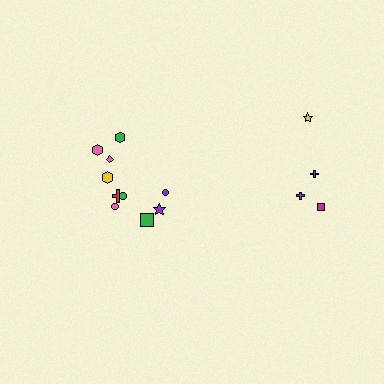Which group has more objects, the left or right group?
The left group.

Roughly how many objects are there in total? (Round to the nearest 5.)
Roughly 15 objects in total.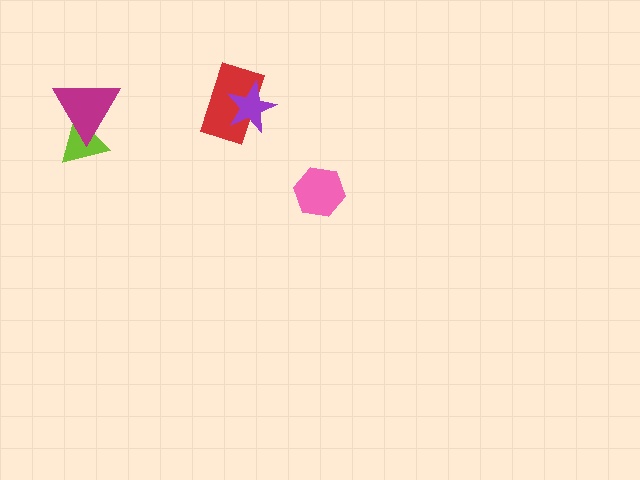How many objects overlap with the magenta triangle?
1 object overlaps with the magenta triangle.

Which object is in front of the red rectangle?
The purple star is in front of the red rectangle.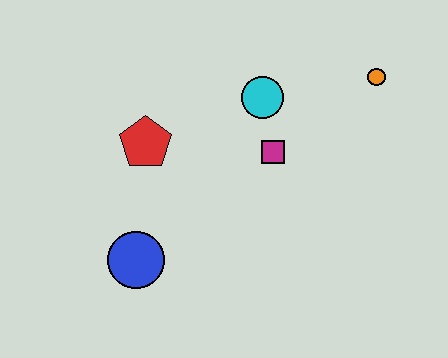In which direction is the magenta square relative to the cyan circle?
The magenta square is below the cyan circle.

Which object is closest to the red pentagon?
The blue circle is closest to the red pentagon.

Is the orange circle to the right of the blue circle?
Yes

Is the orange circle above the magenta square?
Yes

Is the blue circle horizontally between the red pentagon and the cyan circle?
No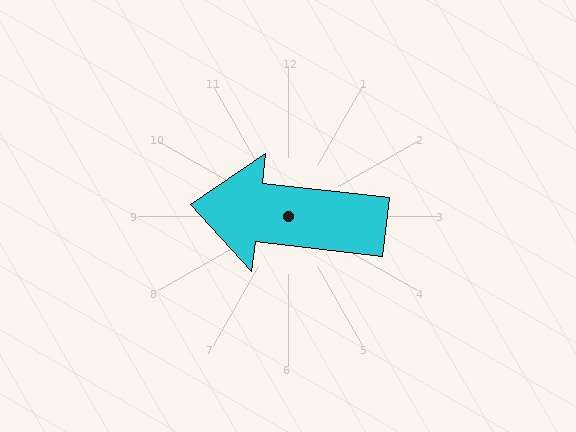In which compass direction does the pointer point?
West.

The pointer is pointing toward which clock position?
Roughly 9 o'clock.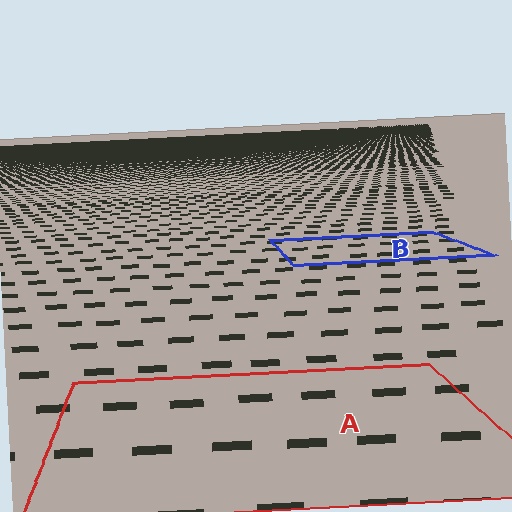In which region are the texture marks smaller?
The texture marks are smaller in region B, because it is farther away.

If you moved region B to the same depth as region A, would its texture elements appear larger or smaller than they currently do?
They would appear larger. At a closer depth, the same texture elements are projected at a bigger on-screen size.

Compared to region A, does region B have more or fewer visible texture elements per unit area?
Region B has more texture elements per unit area — they are packed more densely because it is farther away.